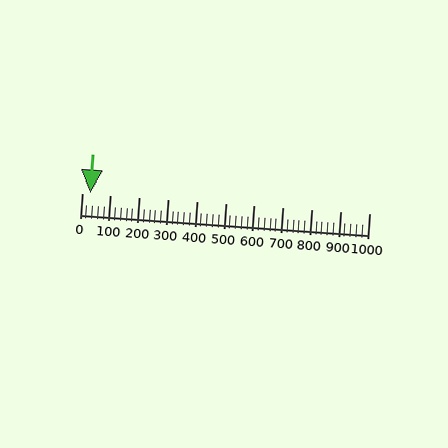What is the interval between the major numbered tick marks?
The major tick marks are spaced 100 units apart.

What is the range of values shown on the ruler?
The ruler shows values from 0 to 1000.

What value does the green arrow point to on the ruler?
The green arrow points to approximately 30.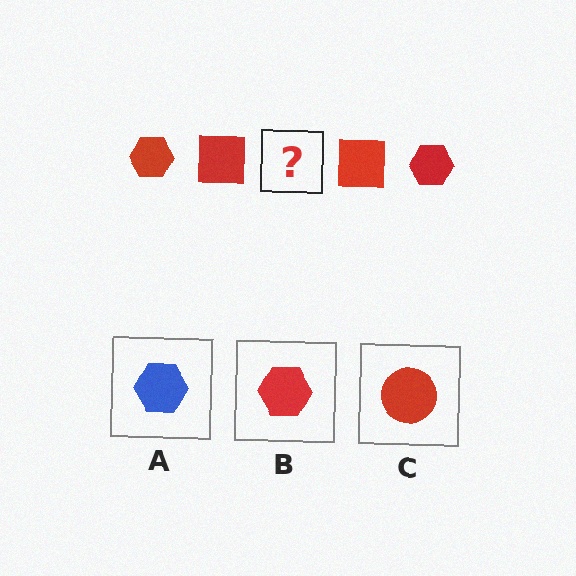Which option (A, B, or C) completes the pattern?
B.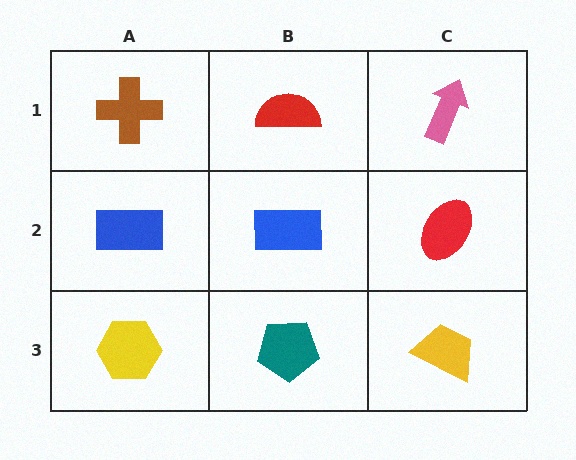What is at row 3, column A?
A yellow hexagon.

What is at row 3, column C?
A yellow trapezoid.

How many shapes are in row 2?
3 shapes.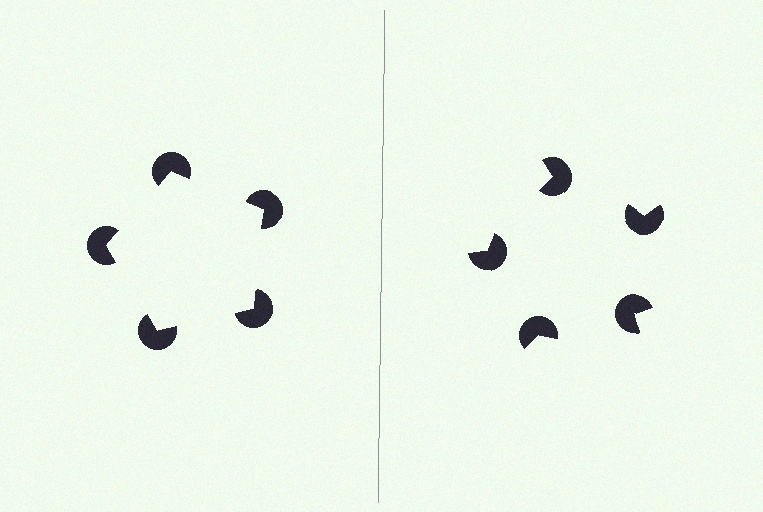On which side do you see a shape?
An illusory pentagon appears on the left side. On the right side the wedge cuts are rotated, so no coherent shape forms.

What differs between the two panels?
The pac-man discs are positioned identically on both sides; only the wedge orientations differ. On the left they align to a pentagon; on the right they are misaligned.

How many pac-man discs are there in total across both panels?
10 — 5 on each side.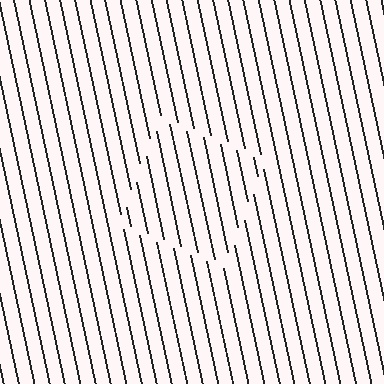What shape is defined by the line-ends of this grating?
An illusory square. The interior of the shape contains the same grating, shifted by half a period — the contour is defined by the phase discontinuity where line-ends from the inner and outer gratings abut.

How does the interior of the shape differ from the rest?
The interior of the shape contains the same grating, shifted by half a period — the contour is defined by the phase discontinuity where line-ends from the inner and outer gratings abut.